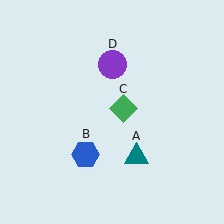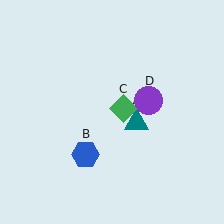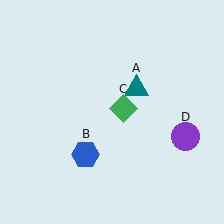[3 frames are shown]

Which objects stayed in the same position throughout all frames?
Blue hexagon (object B) and green diamond (object C) remained stationary.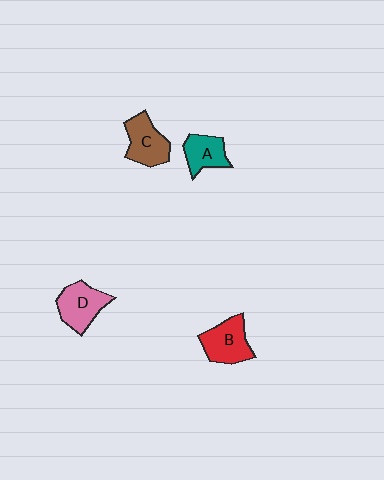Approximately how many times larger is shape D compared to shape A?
Approximately 1.3 times.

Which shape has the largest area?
Shape D (pink).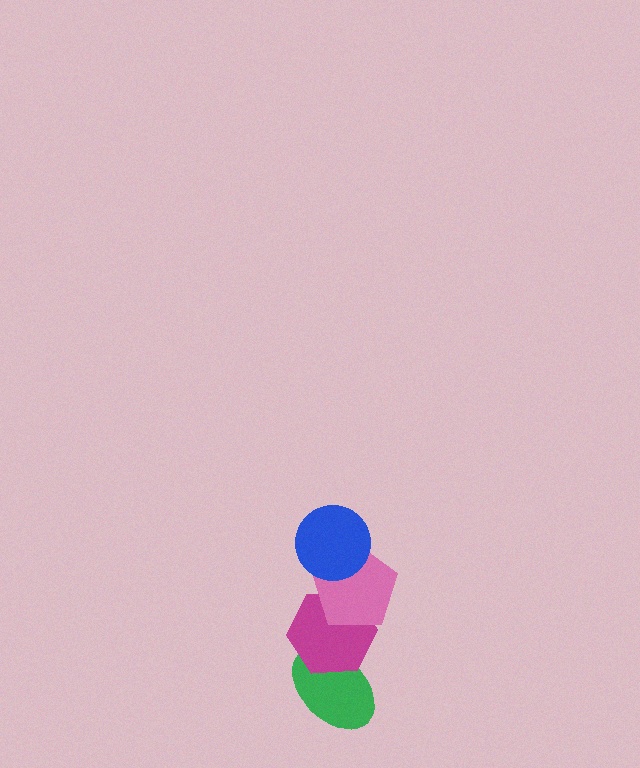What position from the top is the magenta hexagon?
The magenta hexagon is 3rd from the top.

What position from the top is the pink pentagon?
The pink pentagon is 2nd from the top.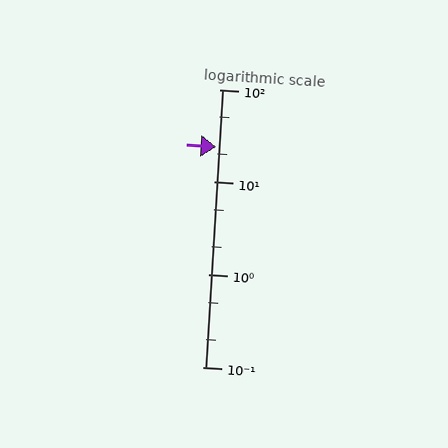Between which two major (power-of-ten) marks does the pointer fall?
The pointer is between 10 and 100.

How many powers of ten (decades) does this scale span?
The scale spans 3 decades, from 0.1 to 100.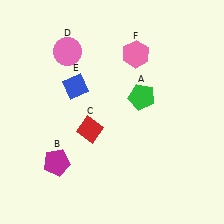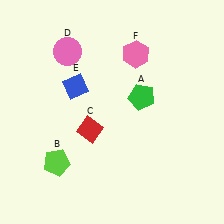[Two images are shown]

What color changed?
The pentagon (B) changed from magenta in Image 1 to lime in Image 2.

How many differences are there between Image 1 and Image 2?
There is 1 difference between the two images.